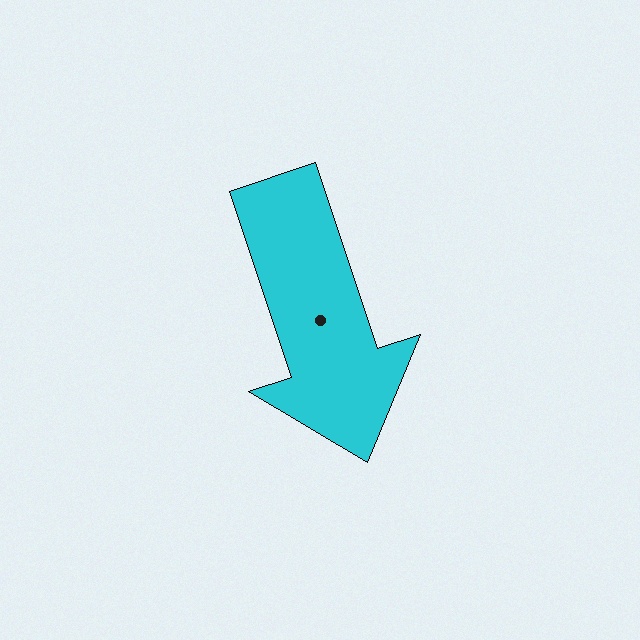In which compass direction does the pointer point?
South.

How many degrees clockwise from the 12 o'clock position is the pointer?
Approximately 162 degrees.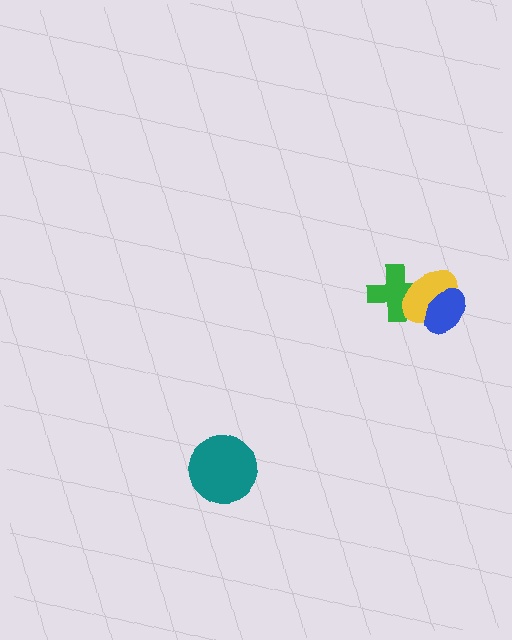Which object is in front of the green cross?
The yellow ellipse is in front of the green cross.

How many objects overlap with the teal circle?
0 objects overlap with the teal circle.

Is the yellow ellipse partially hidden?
Yes, it is partially covered by another shape.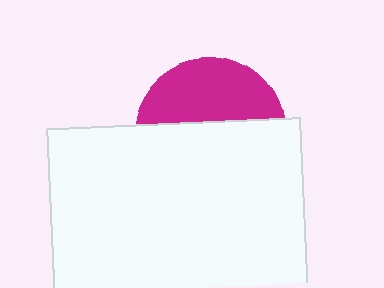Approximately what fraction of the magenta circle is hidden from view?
Roughly 60% of the magenta circle is hidden behind the white rectangle.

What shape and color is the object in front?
The object in front is a white rectangle.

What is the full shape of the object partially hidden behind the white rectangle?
The partially hidden object is a magenta circle.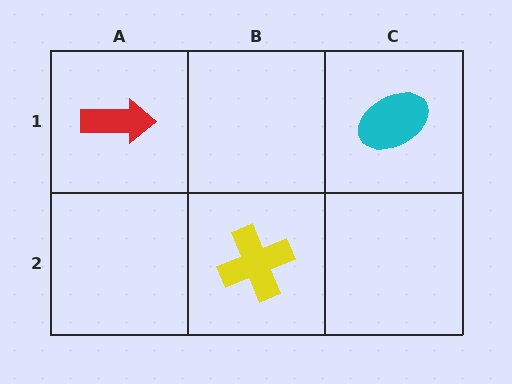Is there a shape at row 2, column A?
No, that cell is empty.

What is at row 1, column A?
A red arrow.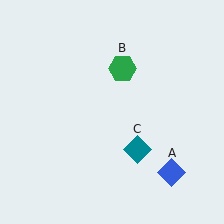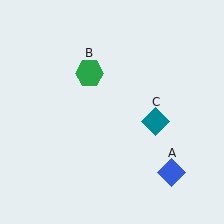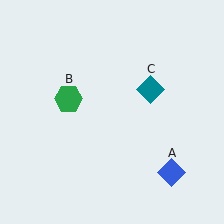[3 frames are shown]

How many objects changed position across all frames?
2 objects changed position: green hexagon (object B), teal diamond (object C).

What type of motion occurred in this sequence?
The green hexagon (object B), teal diamond (object C) rotated counterclockwise around the center of the scene.